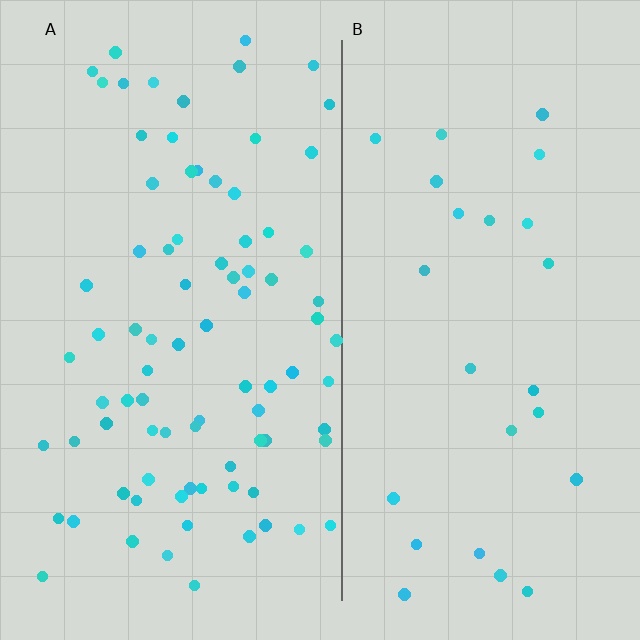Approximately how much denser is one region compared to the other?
Approximately 3.3× — region A over region B.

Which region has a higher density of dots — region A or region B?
A (the left).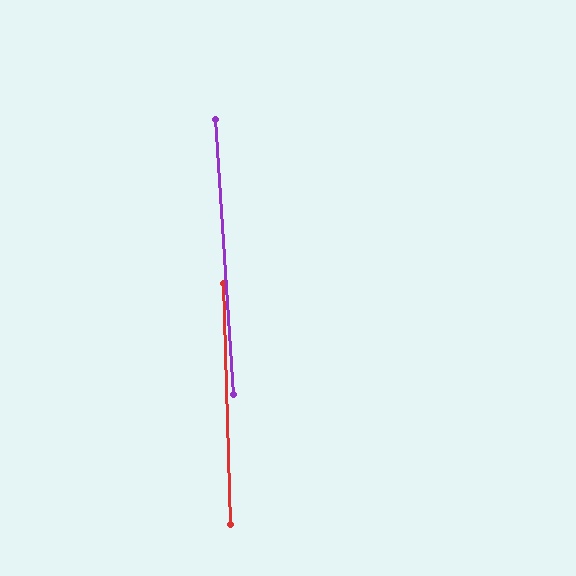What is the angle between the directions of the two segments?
Approximately 2 degrees.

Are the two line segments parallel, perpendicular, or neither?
Parallel — their directions differ by only 2.0°.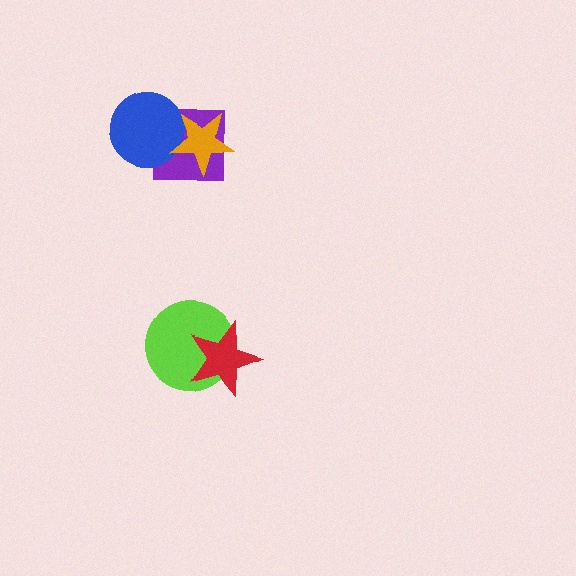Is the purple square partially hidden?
Yes, it is partially covered by another shape.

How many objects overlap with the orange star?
2 objects overlap with the orange star.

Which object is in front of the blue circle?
The orange star is in front of the blue circle.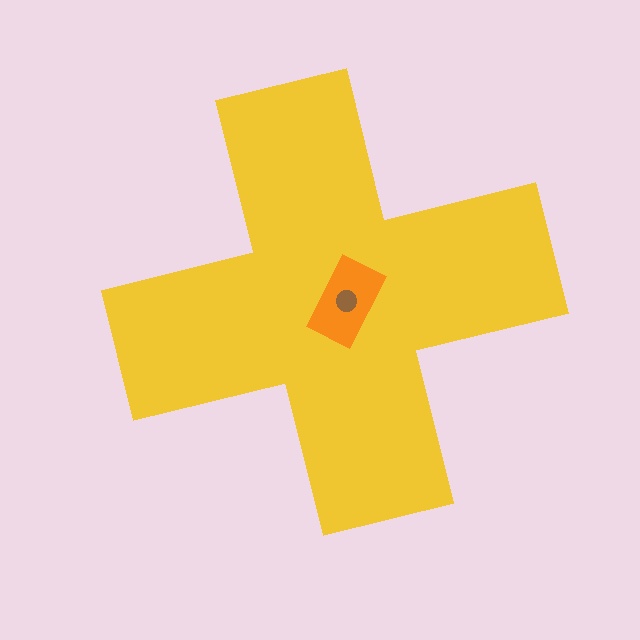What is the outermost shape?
The yellow cross.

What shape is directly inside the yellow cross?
The orange rectangle.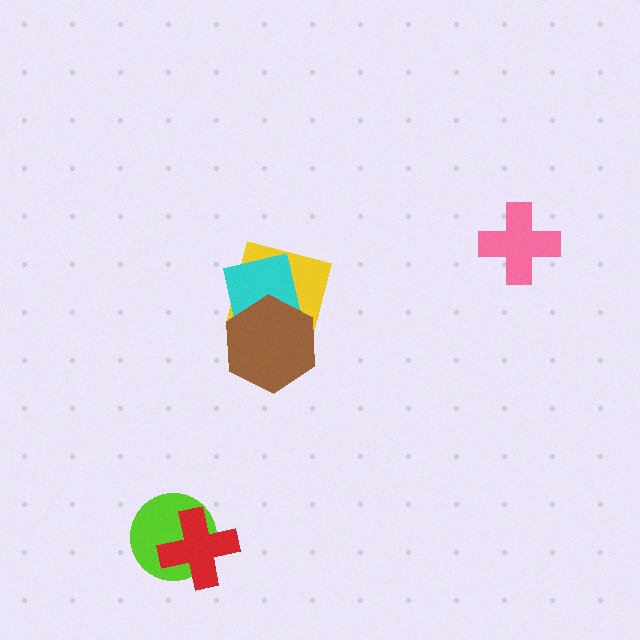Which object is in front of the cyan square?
The brown hexagon is in front of the cyan square.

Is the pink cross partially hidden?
No, no other shape covers it.